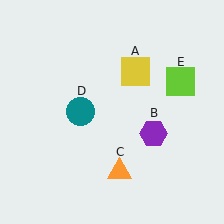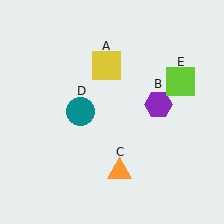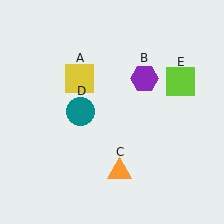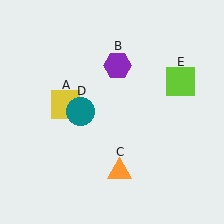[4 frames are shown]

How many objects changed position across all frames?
2 objects changed position: yellow square (object A), purple hexagon (object B).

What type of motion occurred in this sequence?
The yellow square (object A), purple hexagon (object B) rotated counterclockwise around the center of the scene.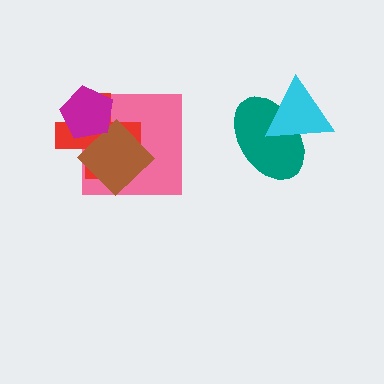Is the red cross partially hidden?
Yes, it is partially covered by another shape.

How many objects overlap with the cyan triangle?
1 object overlaps with the cyan triangle.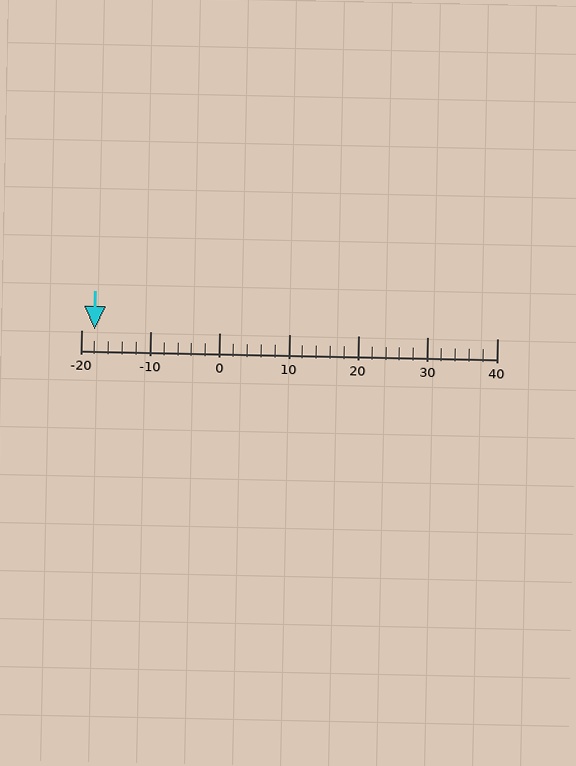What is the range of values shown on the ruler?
The ruler shows values from -20 to 40.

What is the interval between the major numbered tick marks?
The major tick marks are spaced 10 units apart.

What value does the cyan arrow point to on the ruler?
The cyan arrow points to approximately -18.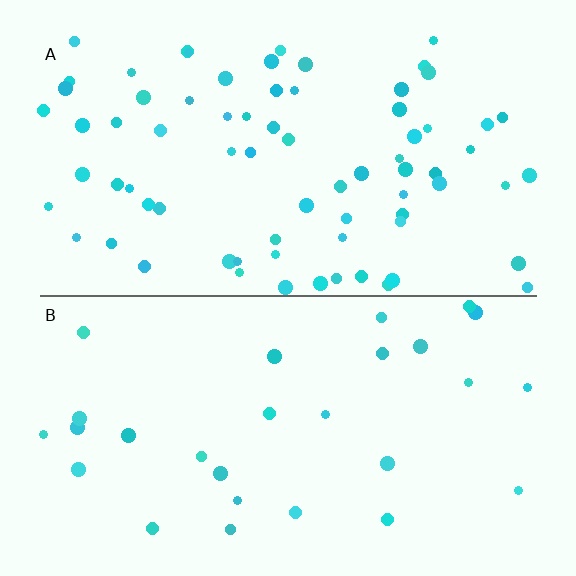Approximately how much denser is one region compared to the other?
Approximately 2.6× — region A over region B.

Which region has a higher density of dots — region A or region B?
A (the top).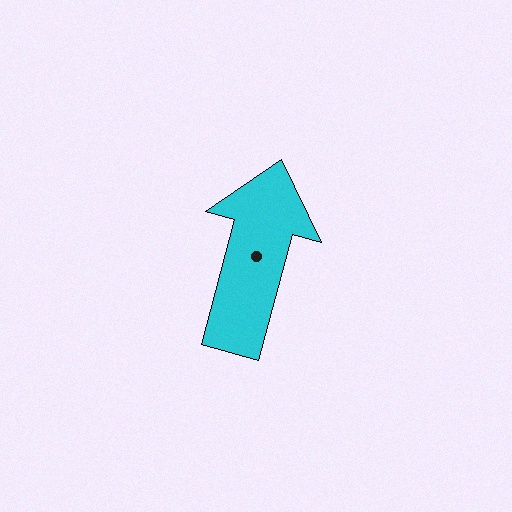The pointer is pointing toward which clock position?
Roughly 1 o'clock.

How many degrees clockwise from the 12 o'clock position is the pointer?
Approximately 15 degrees.